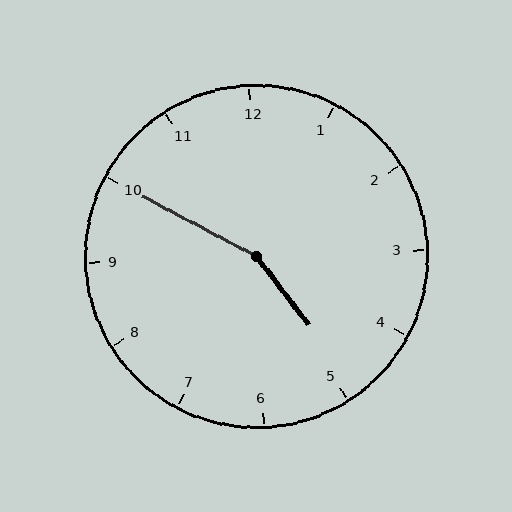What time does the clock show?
4:50.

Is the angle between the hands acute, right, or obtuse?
It is obtuse.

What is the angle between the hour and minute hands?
Approximately 155 degrees.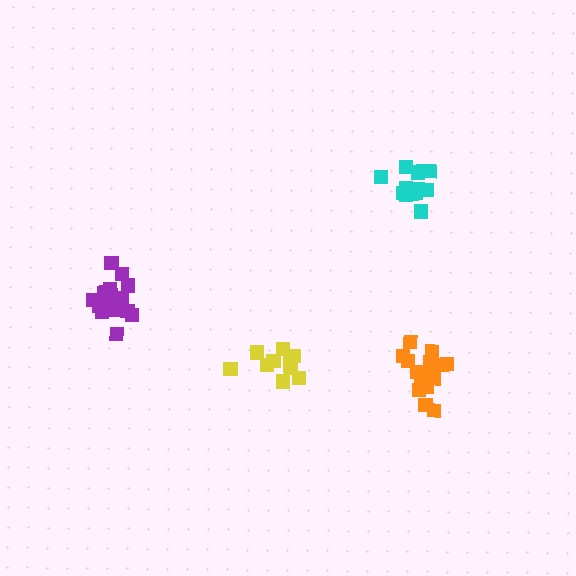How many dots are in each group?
Group 1: 11 dots, Group 2: 17 dots, Group 3: 16 dots, Group 4: 14 dots (58 total).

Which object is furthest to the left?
The purple cluster is leftmost.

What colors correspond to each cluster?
The clusters are colored: yellow, orange, purple, cyan.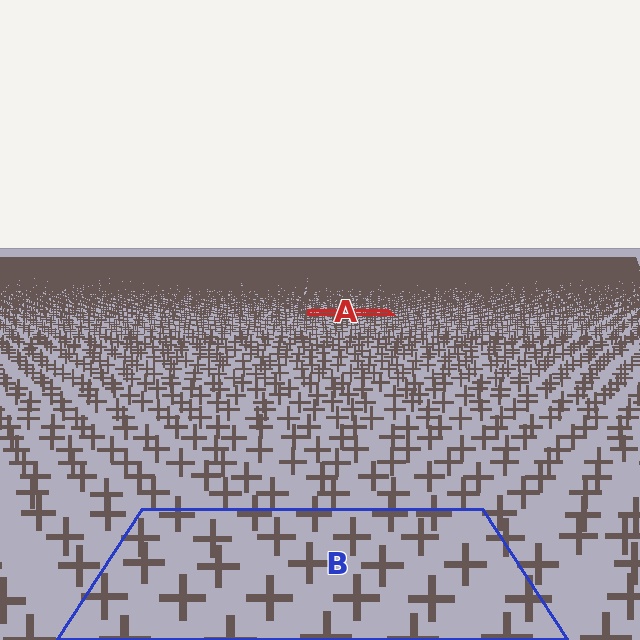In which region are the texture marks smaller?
The texture marks are smaller in region A, because it is farther away.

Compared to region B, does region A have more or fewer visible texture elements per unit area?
Region A has more texture elements per unit area — they are packed more densely because it is farther away.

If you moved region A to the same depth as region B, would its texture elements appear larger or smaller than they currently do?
They would appear larger. At a closer depth, the same texture elements are projected at a bigger on-screen size.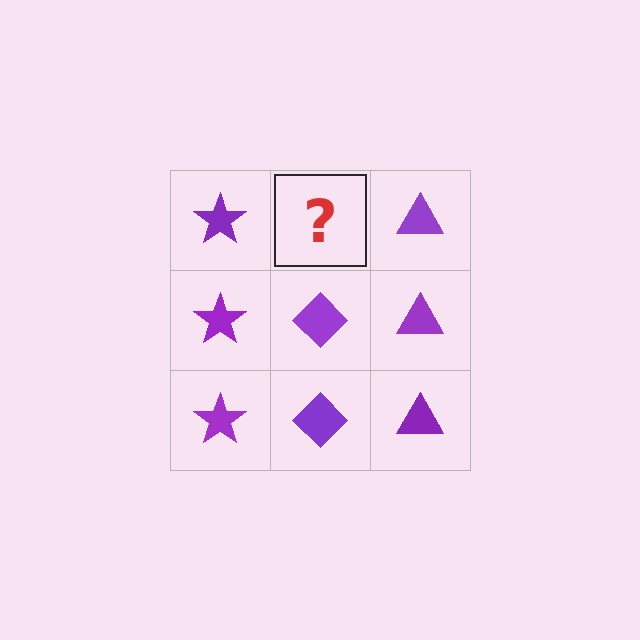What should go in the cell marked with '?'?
The missing cell should contain a purple diamond.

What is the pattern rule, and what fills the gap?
The rule is that each column has a consistent shape. The gap should be filled with a purple diamond.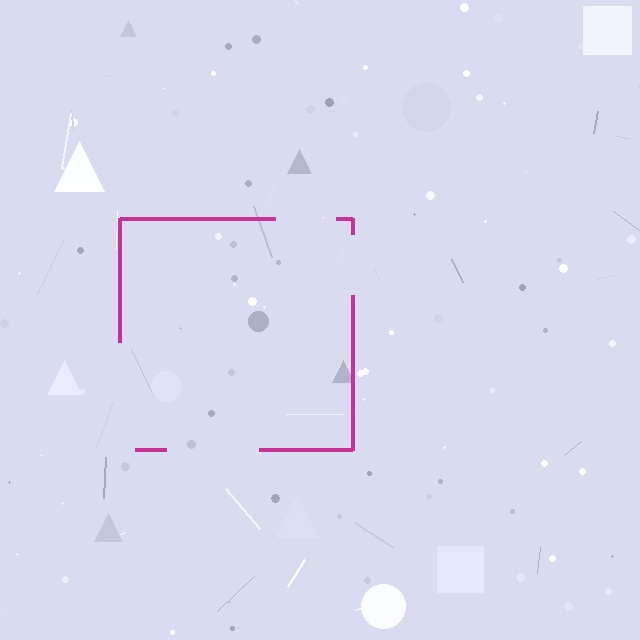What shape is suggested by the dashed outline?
The dashed outline suggests a square.